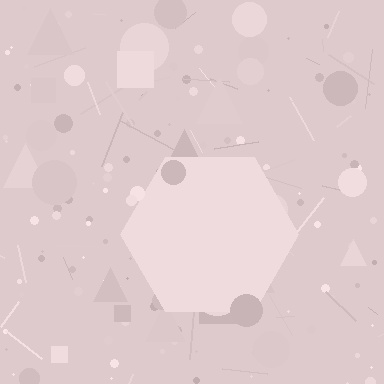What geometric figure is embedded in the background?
A hexagon is embedded in the background.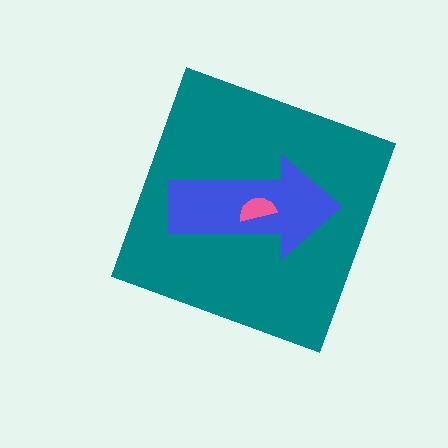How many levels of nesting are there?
3.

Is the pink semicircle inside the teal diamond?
Yes.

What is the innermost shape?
The pink semicircle.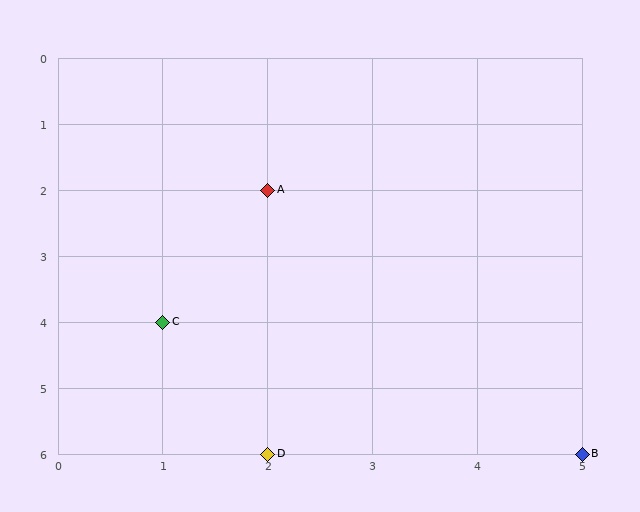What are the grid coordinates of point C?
Point C is at grid coordinates (1, 4).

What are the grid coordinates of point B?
Point B is at grid coordinates (5, 6).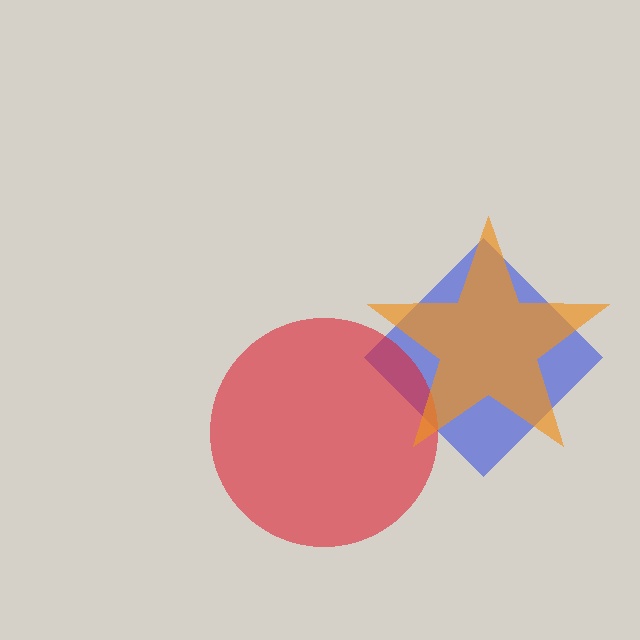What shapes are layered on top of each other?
The layered shapes are: a blue diamond, a red circle, an orange star.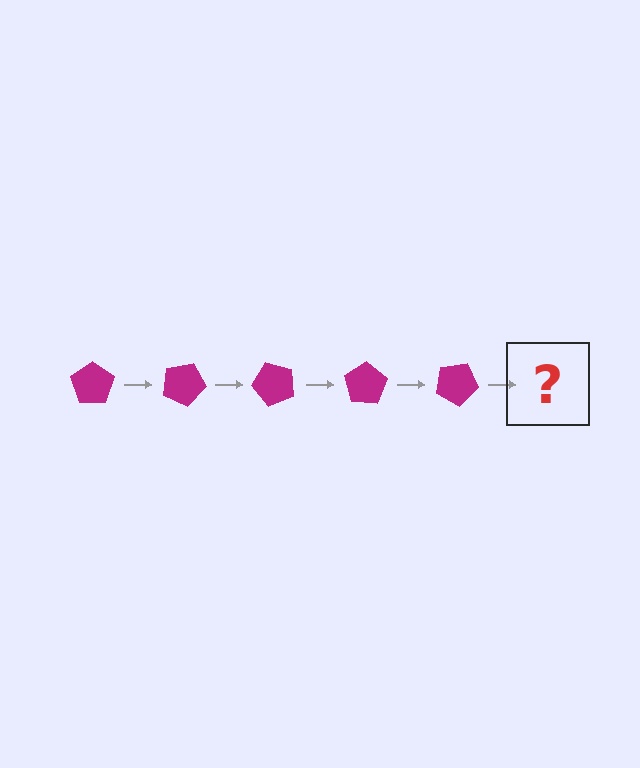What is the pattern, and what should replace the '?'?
The pattern is that the pentagon rotates 25 degrees each step. The '?' should be a magenta pentagon rotated 125 degrees.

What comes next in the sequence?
The next element should be a magenta pentagon rotated 125 degrees.